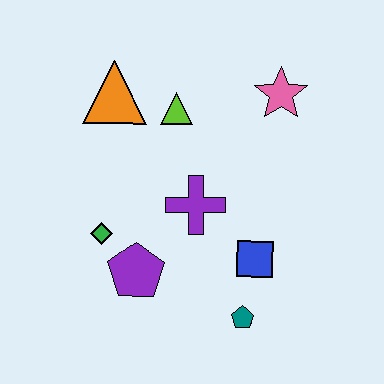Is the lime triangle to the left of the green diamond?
No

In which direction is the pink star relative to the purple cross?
The pink star is above the purple cross.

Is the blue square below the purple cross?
Yes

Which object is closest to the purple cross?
The blue square is closest to the purple cross.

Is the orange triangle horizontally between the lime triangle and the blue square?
No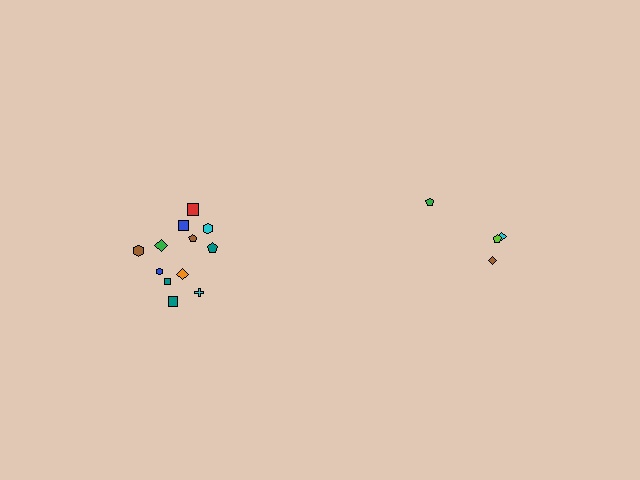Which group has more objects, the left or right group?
The left group.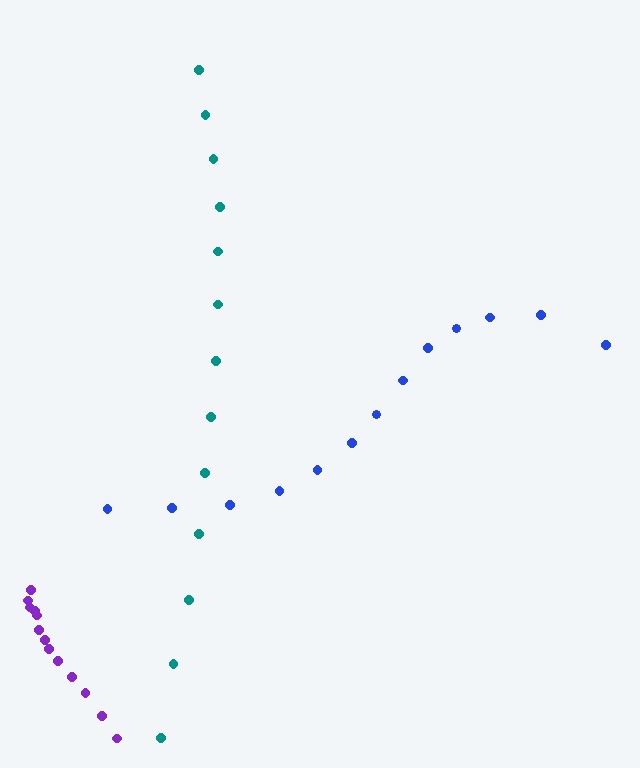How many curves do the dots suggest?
There are 3 distinct paths.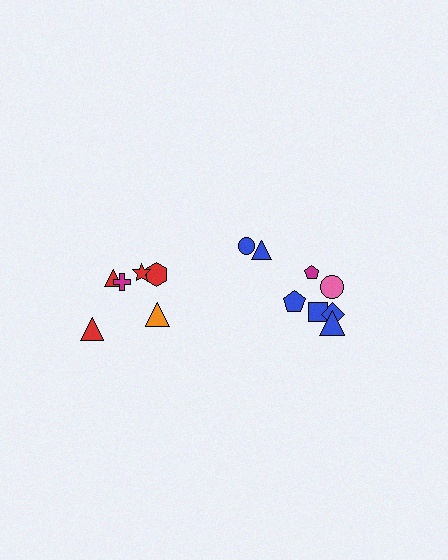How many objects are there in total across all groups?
There are 14 objects.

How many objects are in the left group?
There are 6 objects.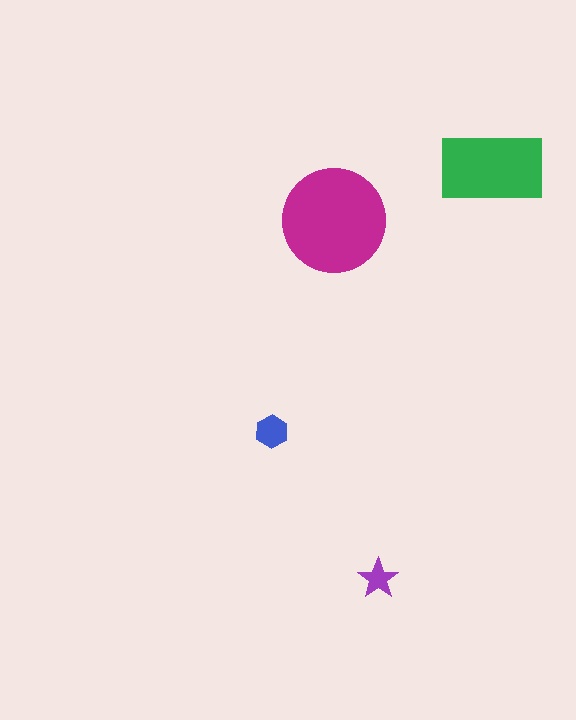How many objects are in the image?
There are 4 objects in the image.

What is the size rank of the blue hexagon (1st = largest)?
3rd.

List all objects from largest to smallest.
The magenta circle, the green rectangle, the blue hexagon, the purple star.